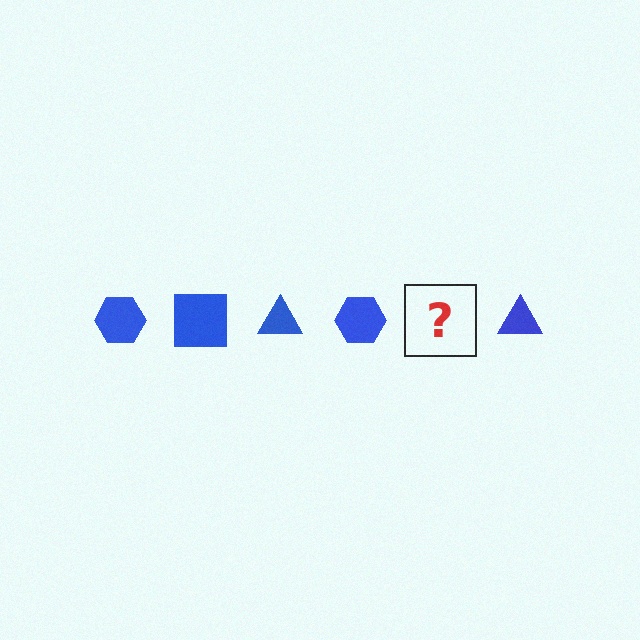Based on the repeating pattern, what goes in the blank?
The blank should be a blue square.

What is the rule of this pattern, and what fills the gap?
The rule is that the pattern cycles through hexagon, square, triangle shapes in blue. The gap should be filled with a blue square.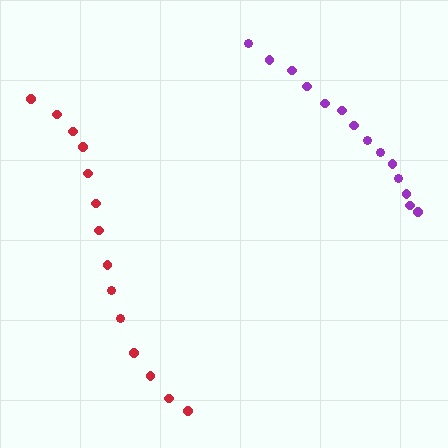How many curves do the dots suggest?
There are 2 distinct paths.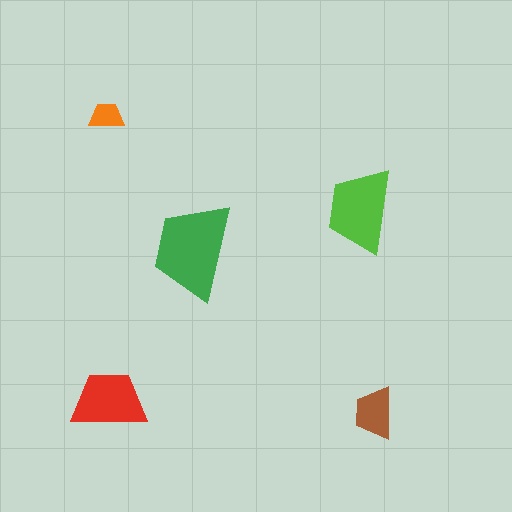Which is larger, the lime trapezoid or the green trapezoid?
The green one.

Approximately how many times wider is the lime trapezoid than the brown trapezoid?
About 1.5 times wider.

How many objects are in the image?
There are 5 objects in the image.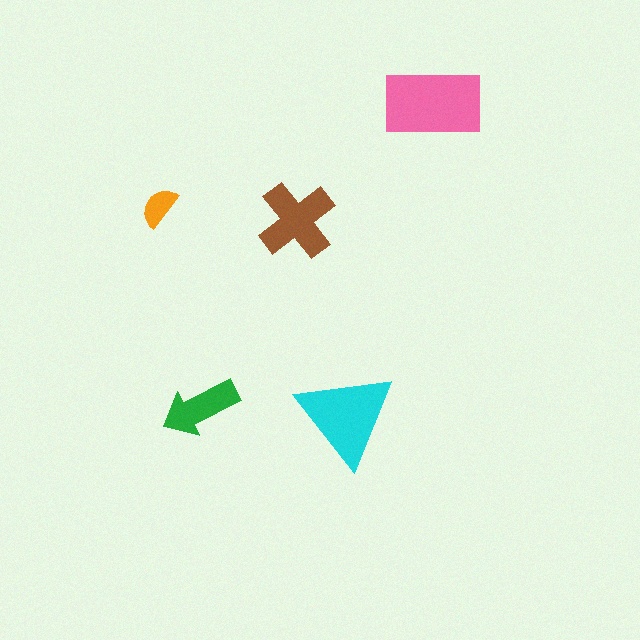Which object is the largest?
The pink rectangle.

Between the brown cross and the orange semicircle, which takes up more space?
The brown cross.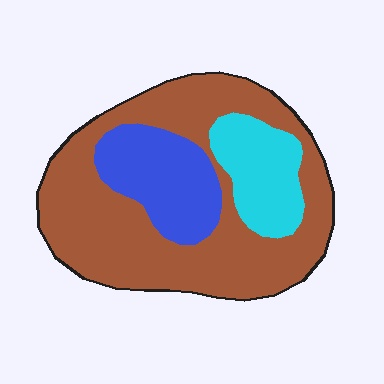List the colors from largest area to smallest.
From largest to smallest: brown, blue, cyan.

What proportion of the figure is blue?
Blue covers around 20% of the figure.